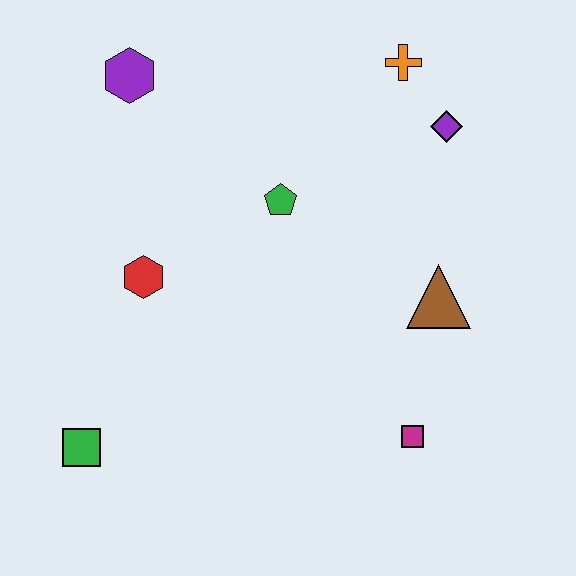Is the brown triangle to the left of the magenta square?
No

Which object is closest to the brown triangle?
The magenta square is closest to the brown triangle.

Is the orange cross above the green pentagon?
Yes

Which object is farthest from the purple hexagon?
The magenta square is farthest from the purple hexagon.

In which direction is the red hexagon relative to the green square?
The red hexagon is above the green square.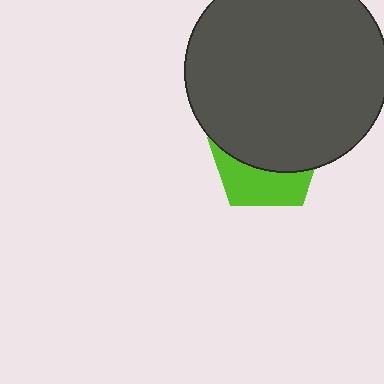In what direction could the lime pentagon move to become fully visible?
The lime pentagon could move down. That would shift it out from behind the dark gray circle entirely.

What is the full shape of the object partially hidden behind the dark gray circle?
The partially hidden object is a lime pentagon.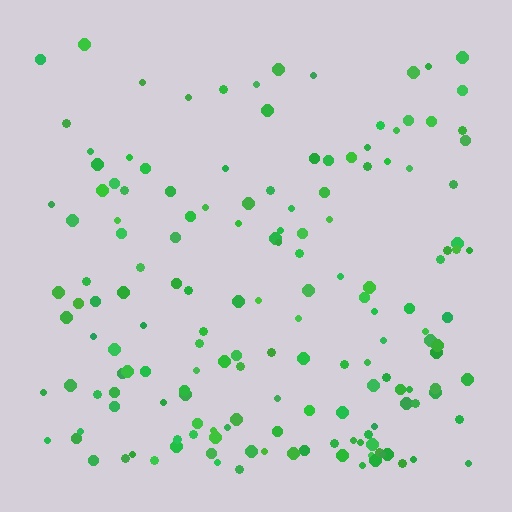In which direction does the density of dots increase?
From top to bottom, with the bottom side densest.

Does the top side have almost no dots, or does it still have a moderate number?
Still a moderate number, just noticeably fewer than the bottom.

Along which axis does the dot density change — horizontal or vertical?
Vertical.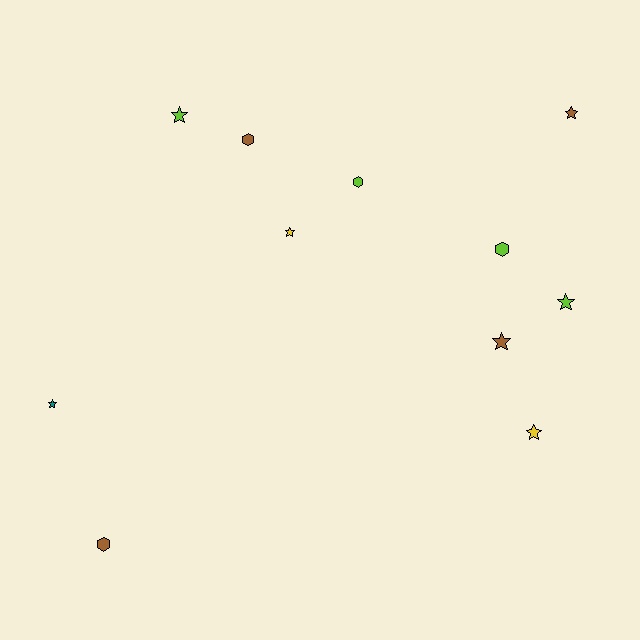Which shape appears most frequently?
Star, with 7 objects.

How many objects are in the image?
There are 11 objects.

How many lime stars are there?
There are 2 lime stars.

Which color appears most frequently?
Brown, with 4 objects.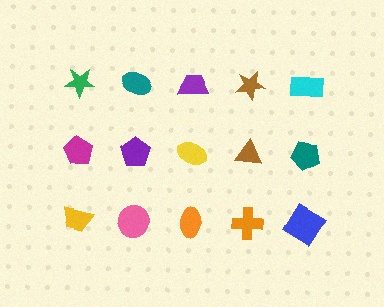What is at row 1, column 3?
A purple trapezoid.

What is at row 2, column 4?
A brown triangle.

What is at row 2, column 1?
A magenta pentagon.